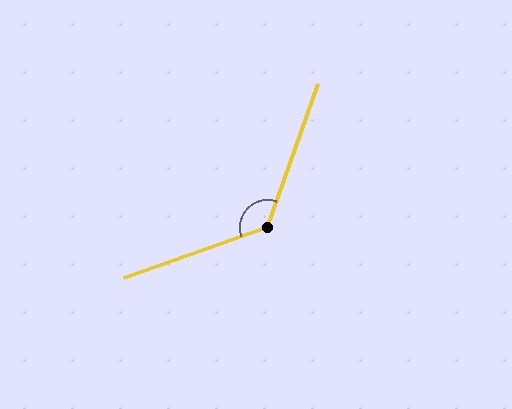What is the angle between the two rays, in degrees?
Approximately 129 degrees.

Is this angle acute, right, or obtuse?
It is obtuse.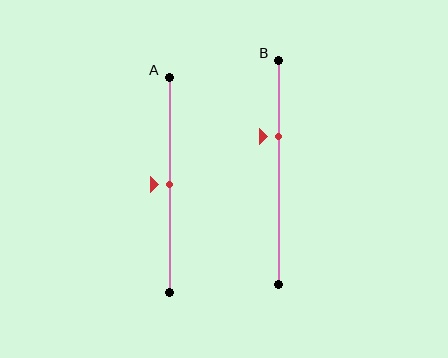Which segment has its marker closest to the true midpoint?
Segment A has its marker closest to the true midpoint.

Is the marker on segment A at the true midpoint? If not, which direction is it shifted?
Yes, the marker on segment A is at the true midpoint.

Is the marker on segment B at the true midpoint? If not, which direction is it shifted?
No, the marker on segment B is shifted upward by about 16% of the segment length.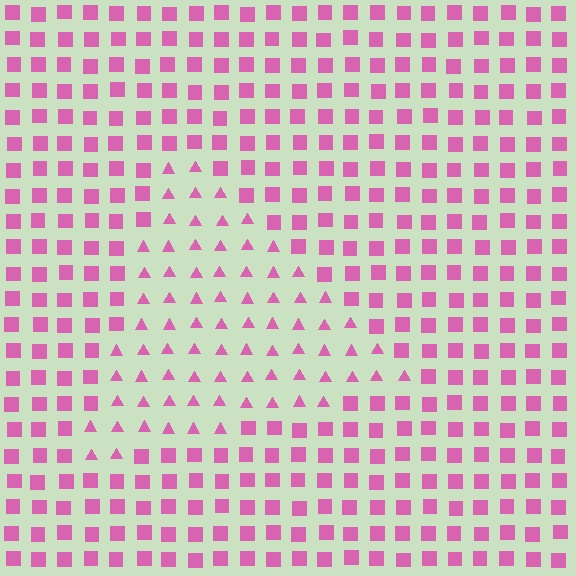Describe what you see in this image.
The image is filled with small pink elements arranged in a uniform grid. A triangle-shaped region contains triangles, while the surrounding area contains squares. The boundary is defined purely by the change in element shape.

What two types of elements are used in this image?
The image uses triangles inside the triangle region and squares outside it.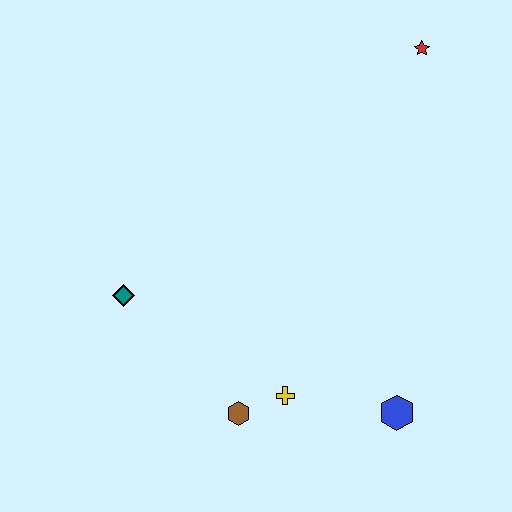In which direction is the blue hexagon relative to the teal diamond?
The blue hexagon is to the right of the teal diamond.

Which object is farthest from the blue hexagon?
The red star is farthest from the blue hexagon.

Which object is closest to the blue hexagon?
The yellow cross is closest to the blue hexagon.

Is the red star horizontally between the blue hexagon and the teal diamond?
No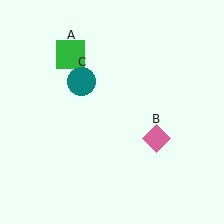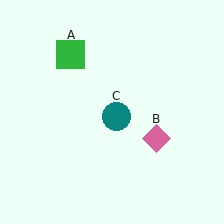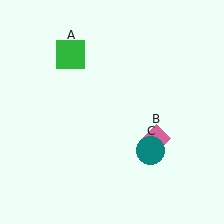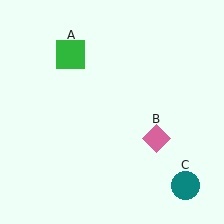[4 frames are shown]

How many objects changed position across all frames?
1 object changed position: teal circle (object C).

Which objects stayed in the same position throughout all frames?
Green square (object A) and pink diamond (object B) remained stationary.